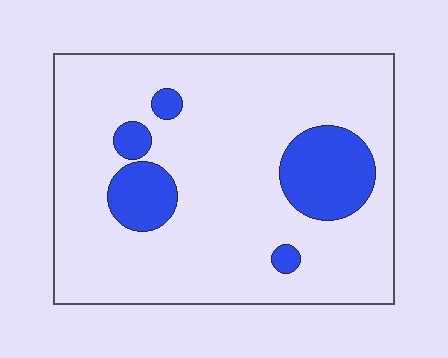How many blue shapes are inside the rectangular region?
5.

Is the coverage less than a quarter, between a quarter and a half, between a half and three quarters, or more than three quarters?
Less than a quarter.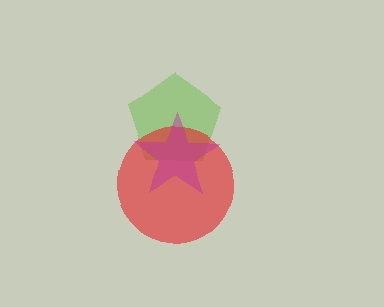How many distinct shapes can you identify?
There are 3 distinct shapes: a lime pentagon, a red circle, a magenta star.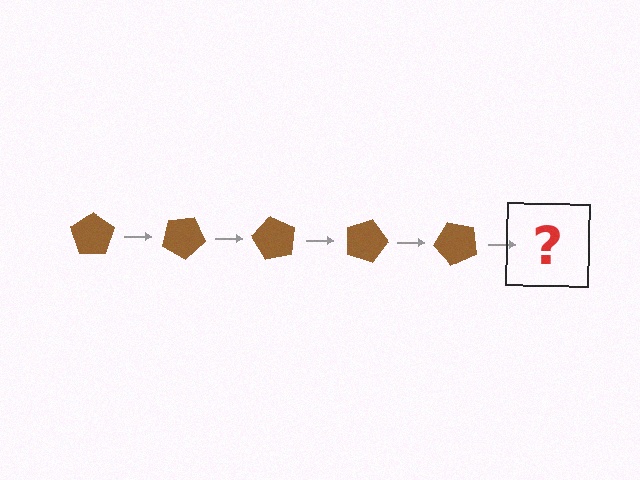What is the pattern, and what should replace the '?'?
The pattern is that the pentagon rotates 30 degrees each step. The '?' should be a brown pentagon rotated 150 degrees.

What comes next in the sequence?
The next element should be a brown pentagon rotated 150 degrees.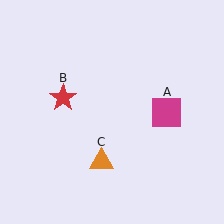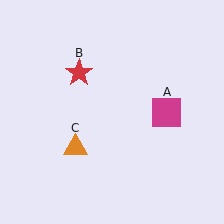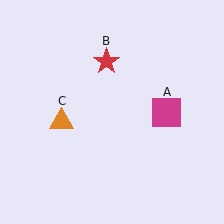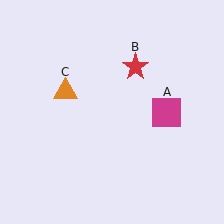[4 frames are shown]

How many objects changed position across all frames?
2 objects changed position: red star (object B), orange triangle (object C).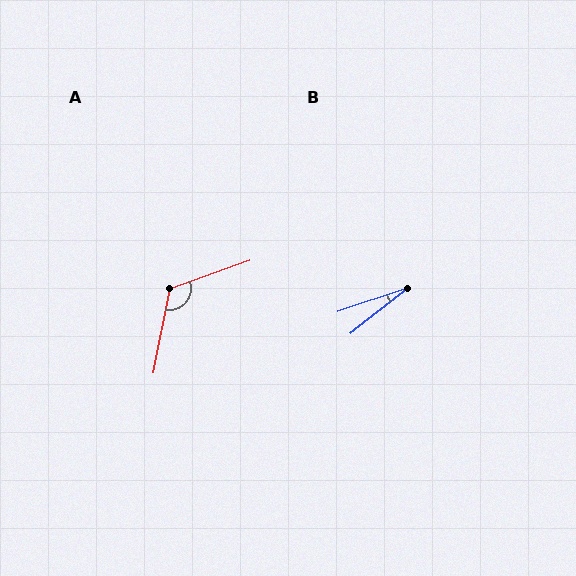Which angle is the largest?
A, at approximately 121 degrees.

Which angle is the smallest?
B, at approximately 20 degrees.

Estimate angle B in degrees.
Approximately 20 degrees.